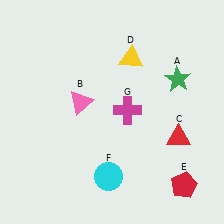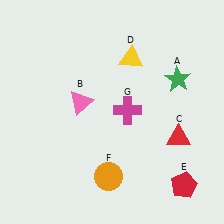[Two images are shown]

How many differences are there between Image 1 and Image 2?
There is 1 difference between the two images.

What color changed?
The circle (F) changed from cyan in Image 1 to orange in Image 2.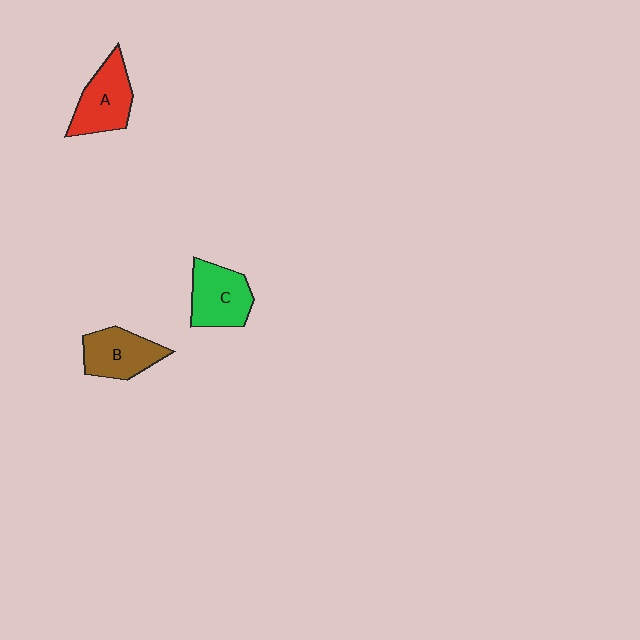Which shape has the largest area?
Shape A (red).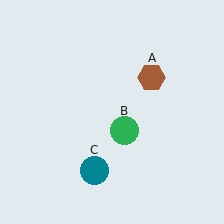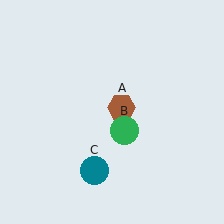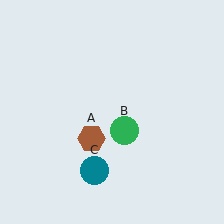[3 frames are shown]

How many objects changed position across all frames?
1 object changed position: brown hexagon (object A).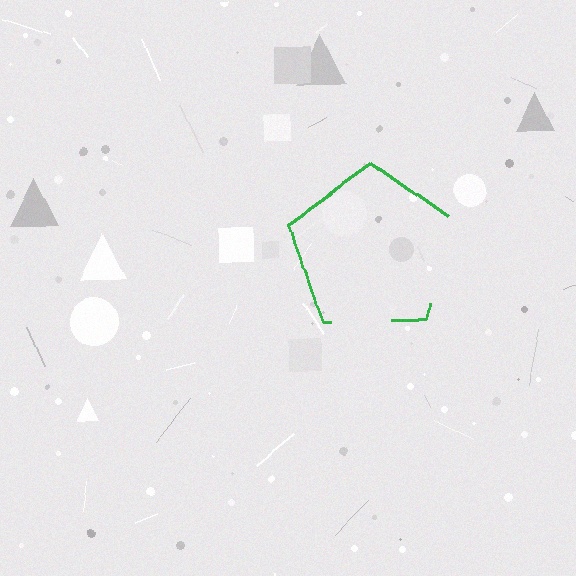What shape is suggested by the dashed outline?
The dashed outline suggests a pentagon.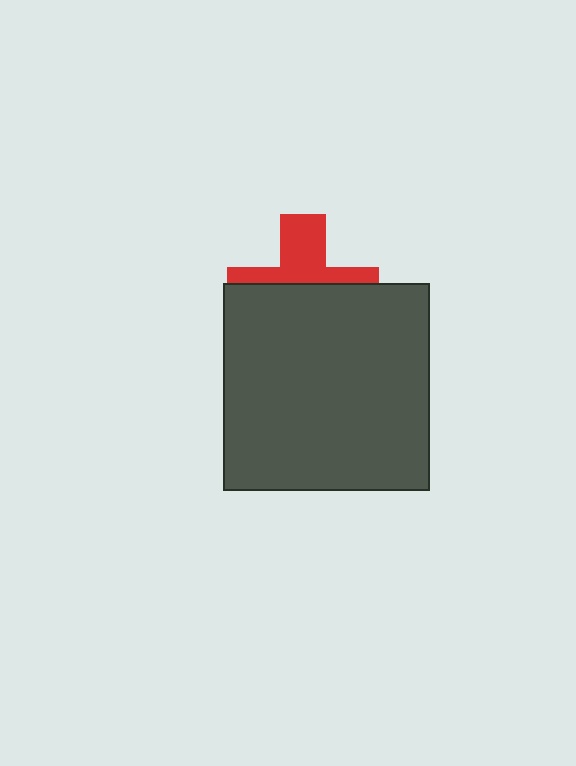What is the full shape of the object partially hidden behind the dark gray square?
The partially hidden object is a red cross.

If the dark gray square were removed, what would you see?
You would see the complete red cross.